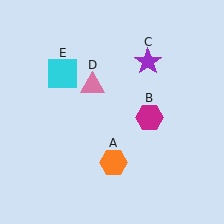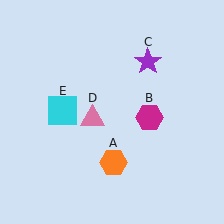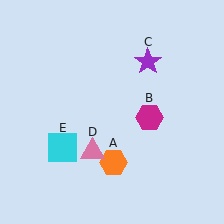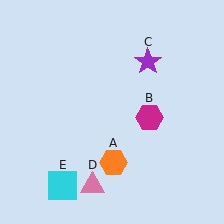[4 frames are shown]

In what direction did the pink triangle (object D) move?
The pink triangle (object D) moved down.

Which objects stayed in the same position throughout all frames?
Orange hexagon (object A) and magenta hexagon (object B) and purple star (object C) remained stationary.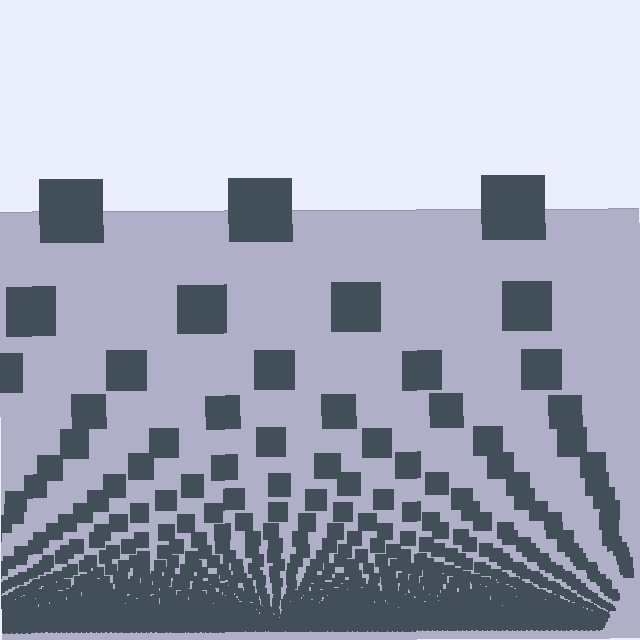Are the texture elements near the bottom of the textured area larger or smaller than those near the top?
Smaller. The gradient is inverted — elements near the bottom are smaller and denser.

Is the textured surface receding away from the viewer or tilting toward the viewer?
The surface appears to tilt toward the viewer. Texture elements get larger and sparser toward the top.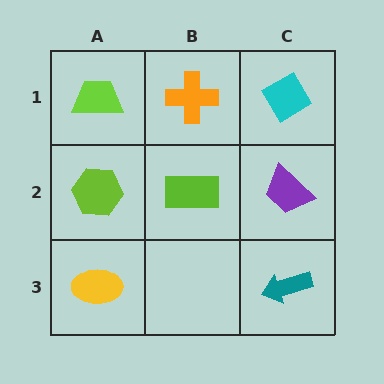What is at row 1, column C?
A cyan diamond.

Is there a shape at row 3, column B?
No, that cell is empty.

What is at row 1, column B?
An orange cross.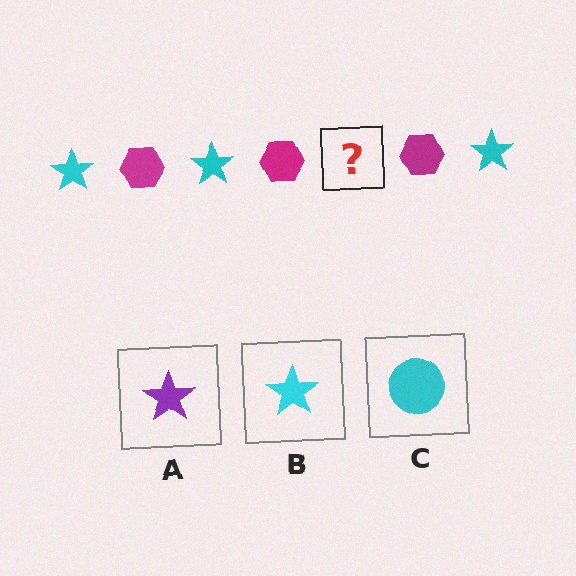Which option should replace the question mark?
Option B.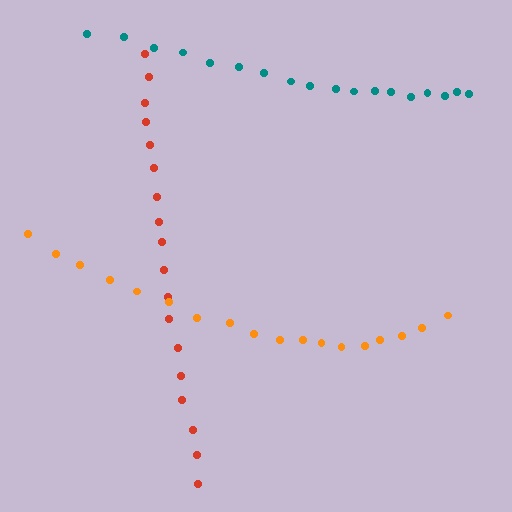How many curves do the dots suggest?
There are 3 distinct paths.